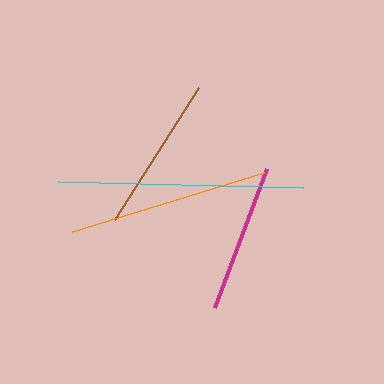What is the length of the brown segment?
The brown segment is approximately 157 pixels long.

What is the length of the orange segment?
The orange segment is approximately 201 pixels long.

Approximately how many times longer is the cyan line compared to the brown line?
The cyan line is approximately 1.6 times the length of the brown line.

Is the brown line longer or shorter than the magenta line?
The brown line is longer than the magenta line.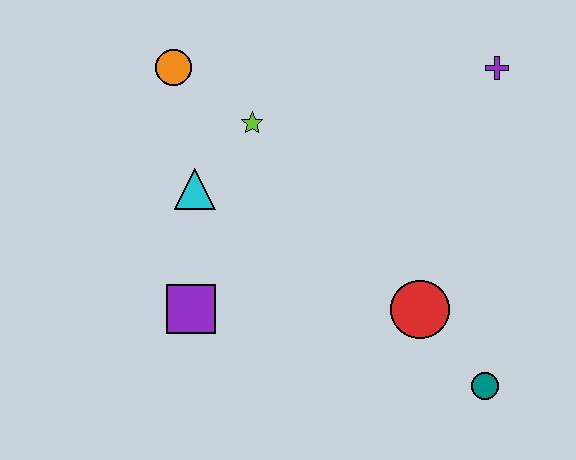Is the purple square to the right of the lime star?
No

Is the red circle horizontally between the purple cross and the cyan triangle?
Yes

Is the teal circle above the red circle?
No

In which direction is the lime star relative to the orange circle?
The lime star is to the right of the orange circle.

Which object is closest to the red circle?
The teal circle is closest to the red circle.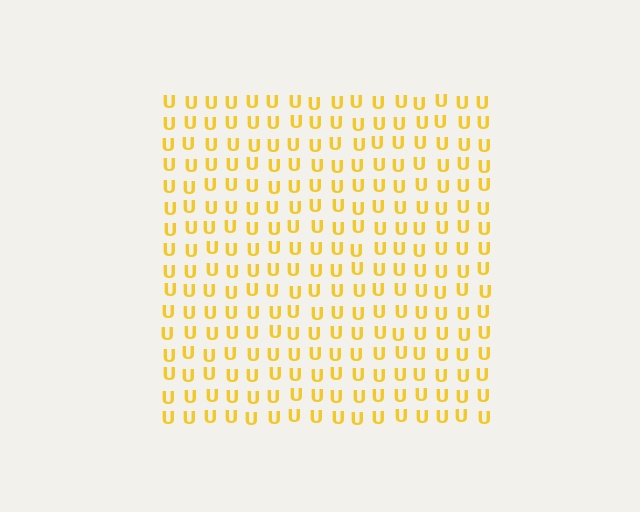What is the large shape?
The large shape is a square.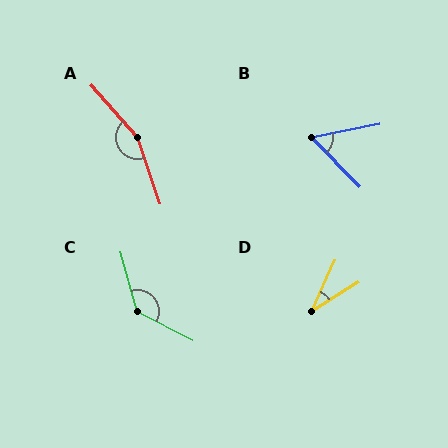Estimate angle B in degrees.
Approximately 57 degrees.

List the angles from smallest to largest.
D (33°), B (57°), C (133°), A (157°).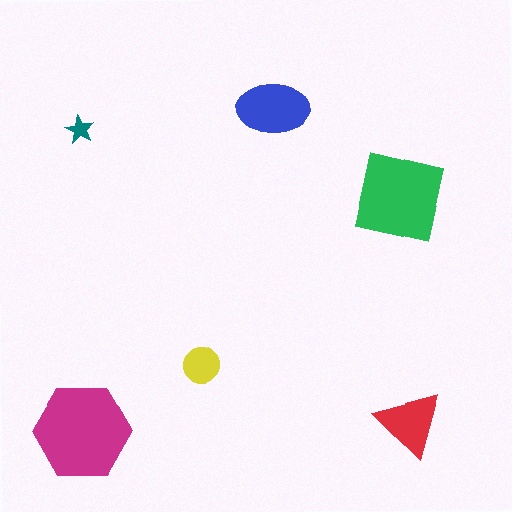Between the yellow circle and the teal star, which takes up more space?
The yellow circle.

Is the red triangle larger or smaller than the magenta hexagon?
Smaller.